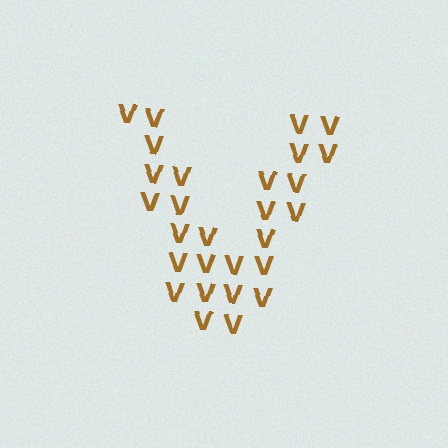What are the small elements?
The small elements are letter V's.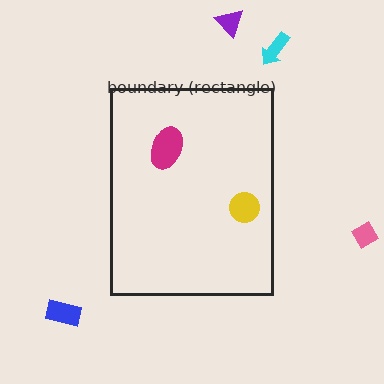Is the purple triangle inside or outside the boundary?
Outside.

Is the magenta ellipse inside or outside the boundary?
Inside.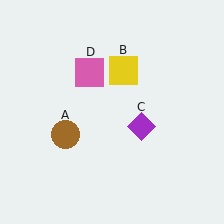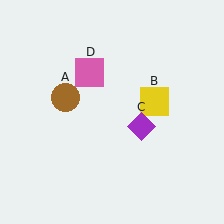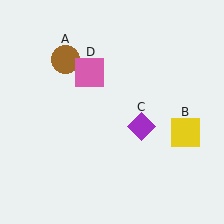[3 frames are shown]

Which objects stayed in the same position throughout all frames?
Purple diamond (object C) and pink square (object D) remained stationary.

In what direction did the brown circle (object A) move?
The brown circle (object A) moved up.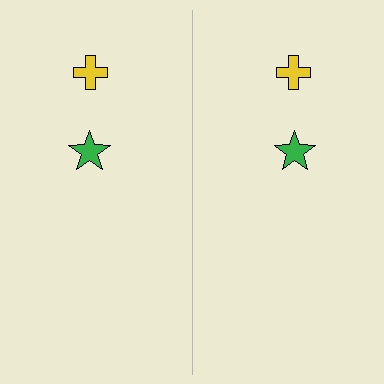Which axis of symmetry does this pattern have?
The pattern has a vertical axis of symmetry running through the center of the image.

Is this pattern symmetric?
Yes, this pattern has bilateral (reflection) symmetry.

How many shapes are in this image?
There are 4 shapes in this image.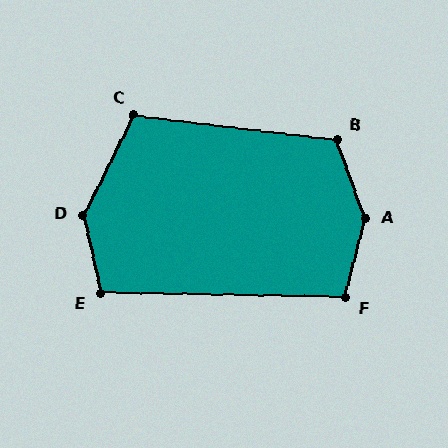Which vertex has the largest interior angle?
A, at approximately 146 degrees.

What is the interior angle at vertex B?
Approximately 116 degrees (obtuse).